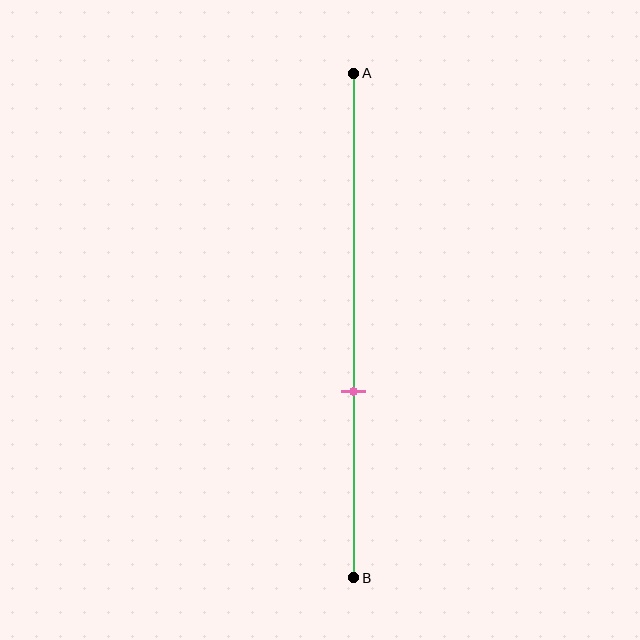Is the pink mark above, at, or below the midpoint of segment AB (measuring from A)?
The pink mark is below the midpoint of segment AB.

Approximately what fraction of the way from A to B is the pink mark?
The pink mark is approximately 65% of the way from A to B.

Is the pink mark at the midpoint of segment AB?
No, the mark is at about 65% from A, not at the 50% midpoint.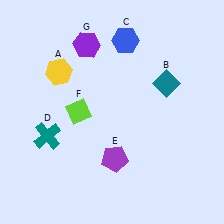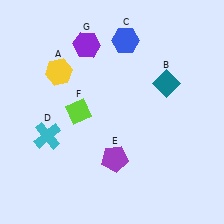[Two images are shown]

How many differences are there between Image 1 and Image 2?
There is 1 difference between the two images.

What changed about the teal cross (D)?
In Image 1, D is teal. In Image 2, it changed to cyan.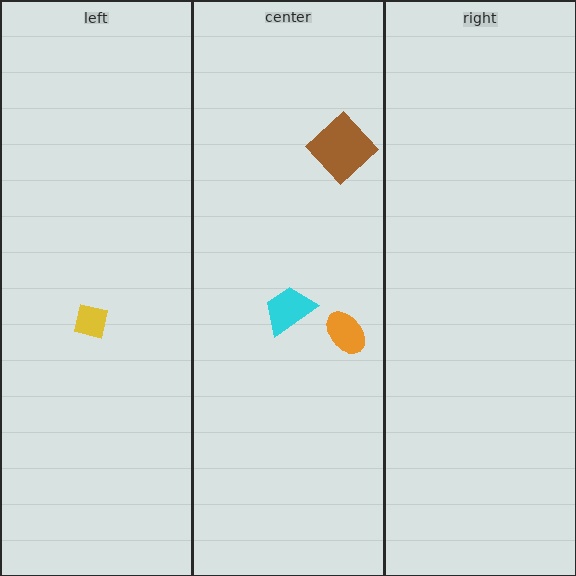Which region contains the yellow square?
The left region.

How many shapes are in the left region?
1.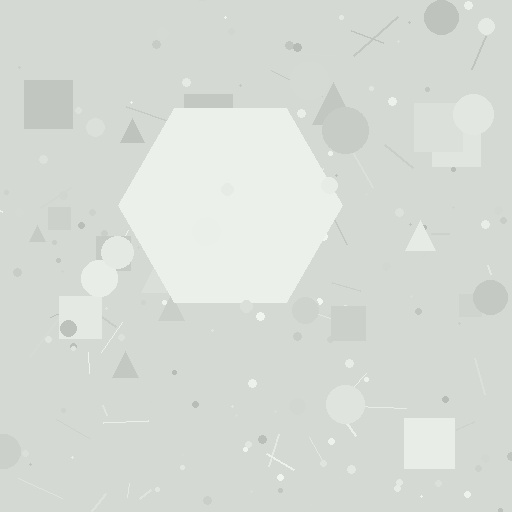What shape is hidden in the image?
A hexagon is hidden in the image.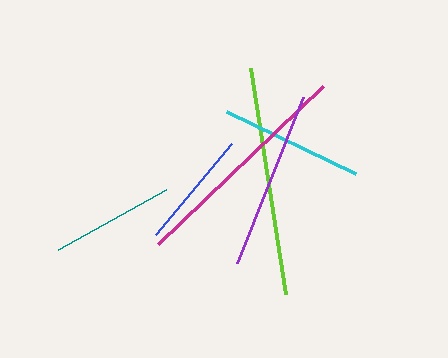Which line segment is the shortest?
The blue line is the shortest at approximately 119 pixels.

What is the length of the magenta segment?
The magenta segment is approximately 228 pixels long.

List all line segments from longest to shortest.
From longest to shortest: lime, magenta, purple, cyan, teal, blue.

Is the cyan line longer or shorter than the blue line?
The cyan line is longer than the blue line.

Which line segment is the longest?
The lime line is the longest at approximately 228 pixels.